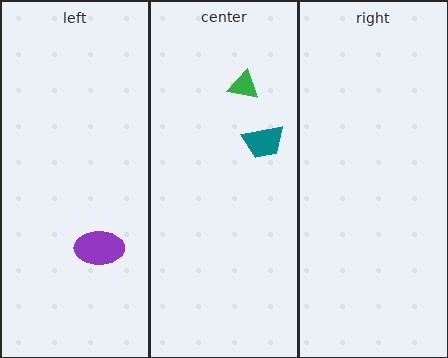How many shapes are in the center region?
2.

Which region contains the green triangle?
The center region.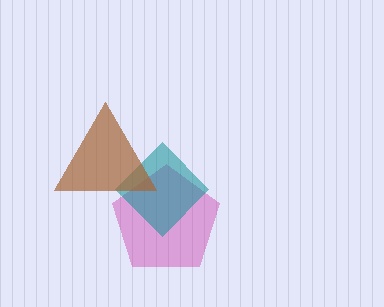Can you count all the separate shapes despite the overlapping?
Yes, there are 3 separate shapes.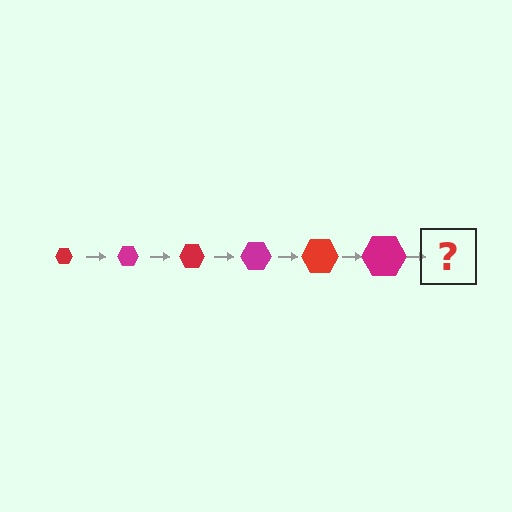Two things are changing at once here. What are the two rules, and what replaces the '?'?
The two rules are that the hexagon grows larger each step and the color cycles through red and magenta. The '?' should be a red hexagon, larger than the previous one.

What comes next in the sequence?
The next element should be a red hexagon, larger than the previous one.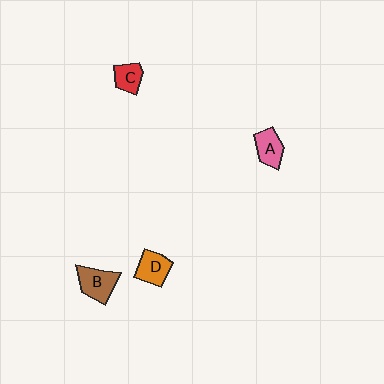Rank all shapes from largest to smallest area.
From largest to smallest: B (brown), D (orange), A (pink), C (red).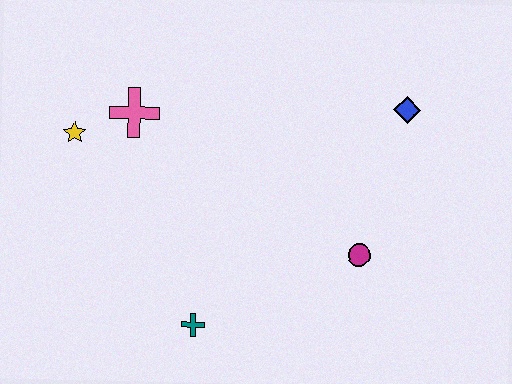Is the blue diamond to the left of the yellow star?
No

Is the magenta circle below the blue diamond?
Yes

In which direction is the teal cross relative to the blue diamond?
The teal cross is below the blue diamond.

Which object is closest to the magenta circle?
The blue diamond is closest to the magenta circle.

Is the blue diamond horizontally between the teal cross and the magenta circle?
No